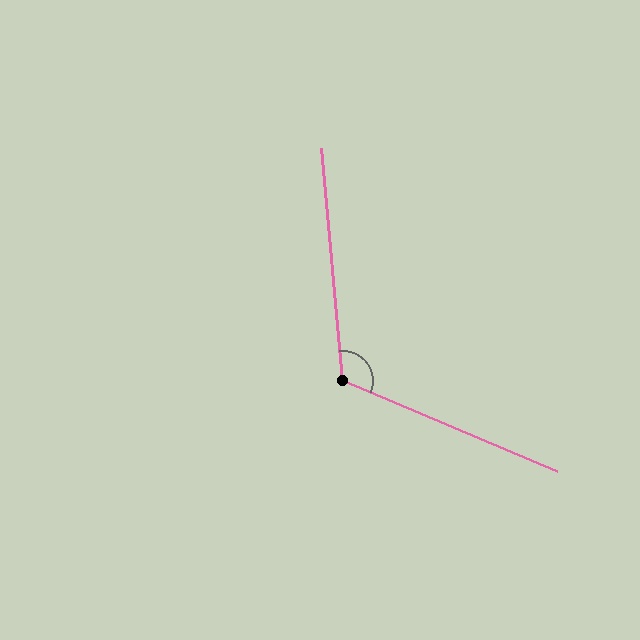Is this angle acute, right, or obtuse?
It is obtuse.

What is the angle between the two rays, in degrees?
Approximately 118 degrees.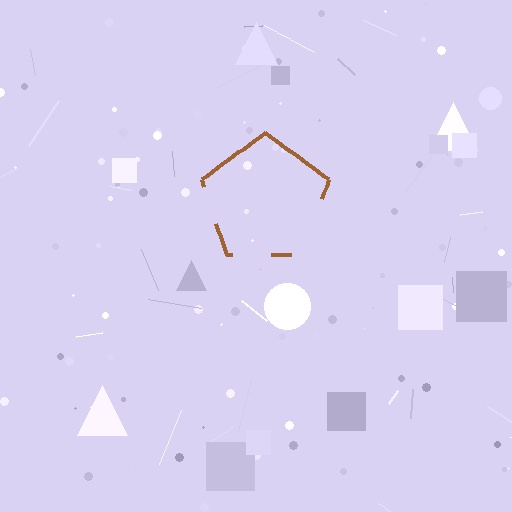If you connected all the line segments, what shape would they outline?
They would outline a pentagon.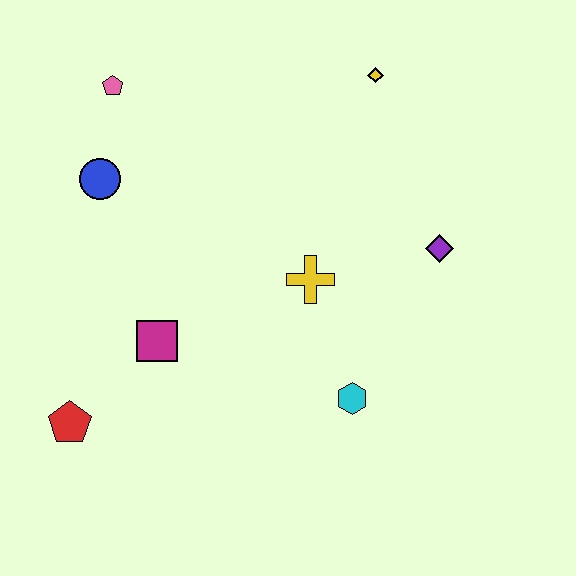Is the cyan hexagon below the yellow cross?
Yes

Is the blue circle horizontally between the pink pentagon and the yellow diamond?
No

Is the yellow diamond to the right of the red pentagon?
Yes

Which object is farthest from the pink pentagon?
The cyan hexagon is farthest from the pink pentagon.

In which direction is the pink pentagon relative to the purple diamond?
The pink pentagon is to the left of the purple diamond.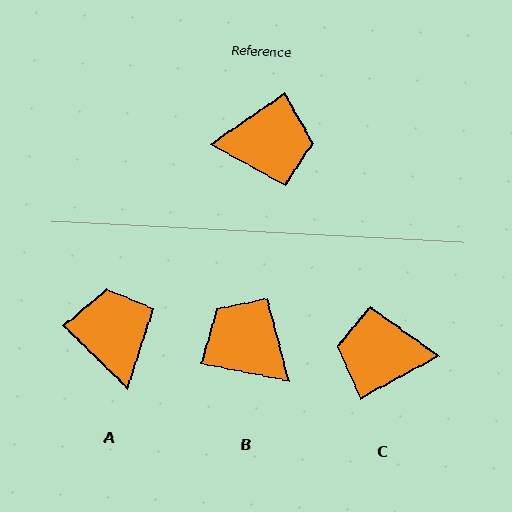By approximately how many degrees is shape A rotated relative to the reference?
Approximately 101 degrees counter-clockwise.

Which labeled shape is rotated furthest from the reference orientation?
C, about 174 degrees away.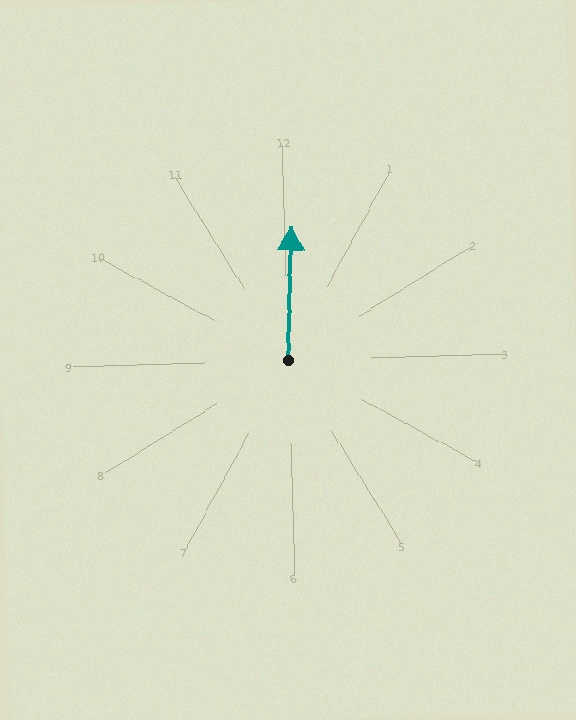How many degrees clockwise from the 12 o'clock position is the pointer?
Approximately 3 degrees.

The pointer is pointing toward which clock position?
Roughly 12 o'clock.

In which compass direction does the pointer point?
North.